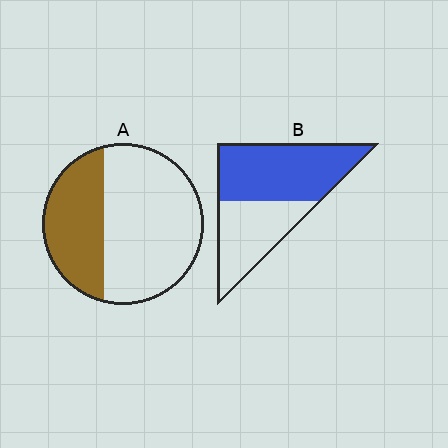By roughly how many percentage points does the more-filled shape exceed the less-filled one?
By roughly 25 percentage points (B over A).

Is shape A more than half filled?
No.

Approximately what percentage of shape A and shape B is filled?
A is approximately 35% and B is approximately 60%.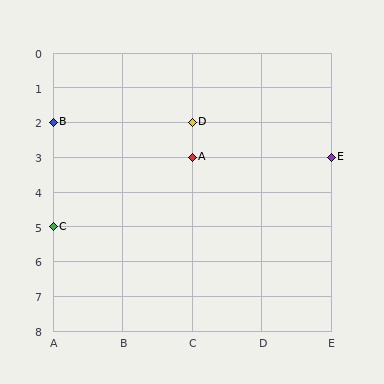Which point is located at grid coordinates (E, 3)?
Point E is at (E, 3).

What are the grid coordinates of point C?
Point C is at grid coordinates (A, 5).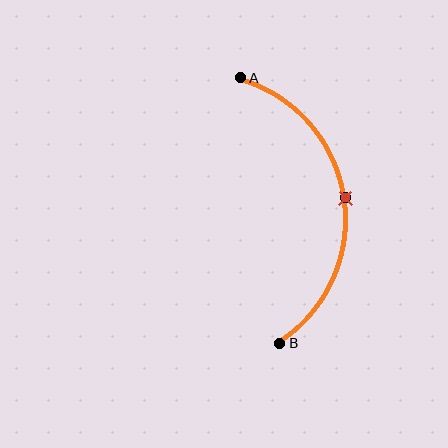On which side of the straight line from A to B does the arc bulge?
The arc bulges to the right of the straight line connecting A and B.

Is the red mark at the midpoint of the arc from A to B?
Yes. The red mark lies on the arc at equal arc-length from both A and B — it is the arc midpoint.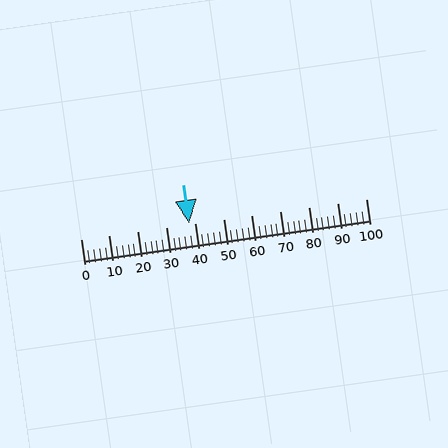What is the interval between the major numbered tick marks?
The major tick marks are spaced 10 units apart.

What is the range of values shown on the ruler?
The ruler shows values from 0 to 100.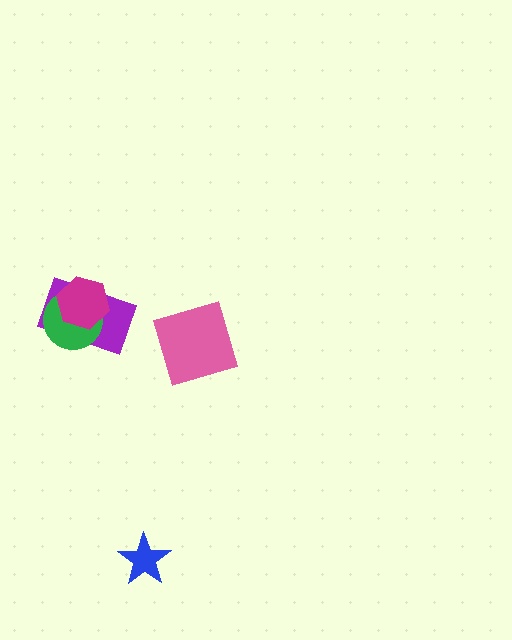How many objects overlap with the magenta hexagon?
2 objects overlap with the magenta hexagon.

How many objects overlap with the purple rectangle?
2 objects overlap with the purple rectangle.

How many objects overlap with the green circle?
2 objects overlap with the green circle.